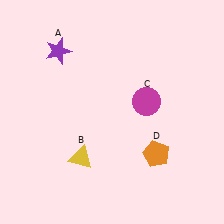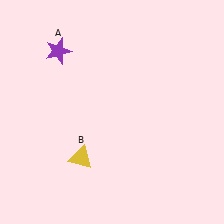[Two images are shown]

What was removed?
The orange pentagon (D), the magenta circle (C) were removed in Image 2.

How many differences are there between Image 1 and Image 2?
There are 2 differences between the two images.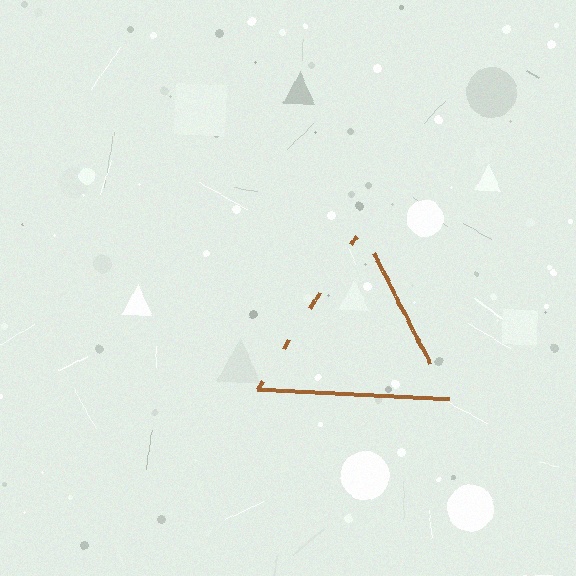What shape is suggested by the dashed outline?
The dashed outline suggests a triangle.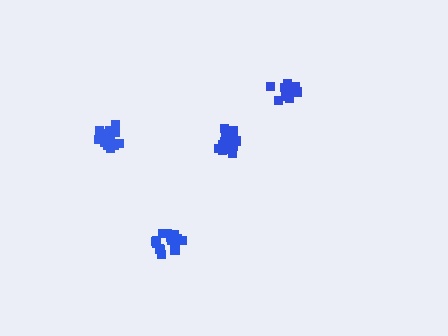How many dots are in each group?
Group 1: 19 dots, Group 2: 17 dots, Group 3: 15 dots, Group 4: 16 dots (67 total).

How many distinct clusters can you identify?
There are 4 distinct clusters.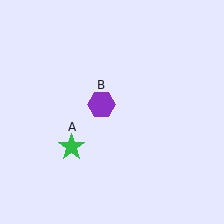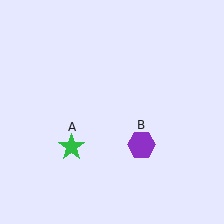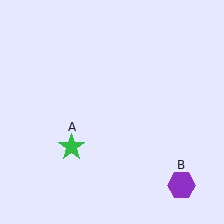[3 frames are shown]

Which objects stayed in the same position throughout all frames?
Green star (object A) remained stationary.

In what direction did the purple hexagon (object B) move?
The purple hexagon (object B) moved down and to the right.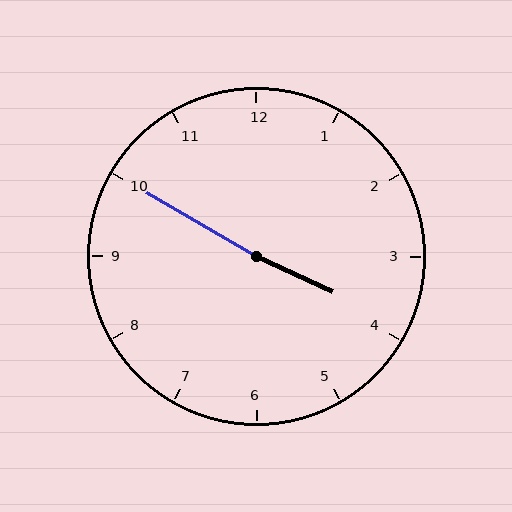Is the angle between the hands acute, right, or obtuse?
It is obtuse.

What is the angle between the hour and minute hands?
Approximately 175 degrees.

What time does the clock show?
3:50.